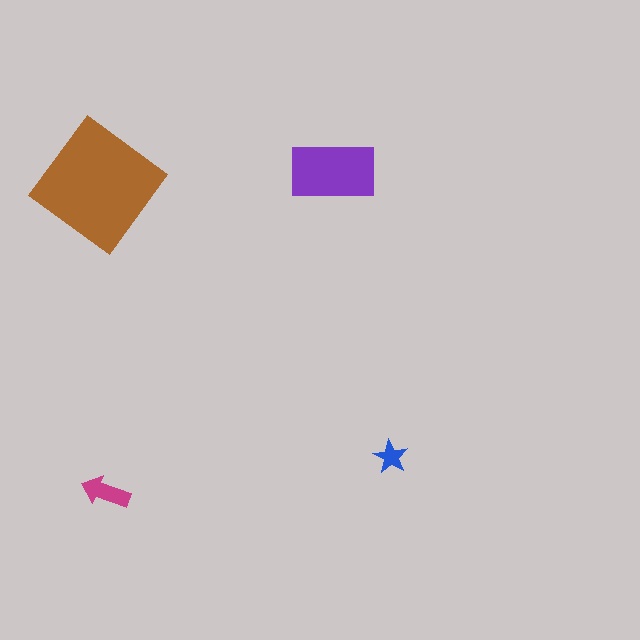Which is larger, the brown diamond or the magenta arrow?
The brown diamond.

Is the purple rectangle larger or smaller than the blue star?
Larger.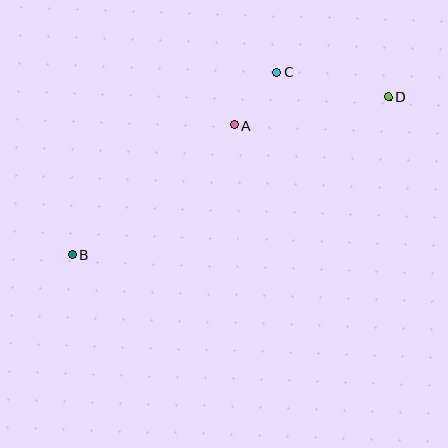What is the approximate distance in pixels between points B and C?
The distance between B and C is approximately 274 pixels.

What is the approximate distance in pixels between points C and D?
The distance between C and D is approximately 115 pixels.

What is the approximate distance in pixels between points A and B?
The distance between A and B is approximately 208 pixels.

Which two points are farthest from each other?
Points B and D are farthest from each other.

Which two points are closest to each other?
Points A and C are closest to each other.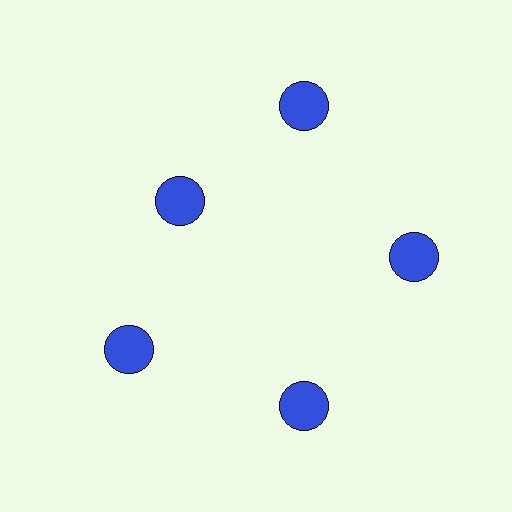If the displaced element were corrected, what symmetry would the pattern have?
It would have 5-fold rotational symmetry — the pattern would map onto itself every 72 degrees.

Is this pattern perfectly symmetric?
No. The 5 blue circles are arranged in a ring, but one element near the 10 o'clock position is pulled inward toward the center, breaking the 5-fold rotational symmetry.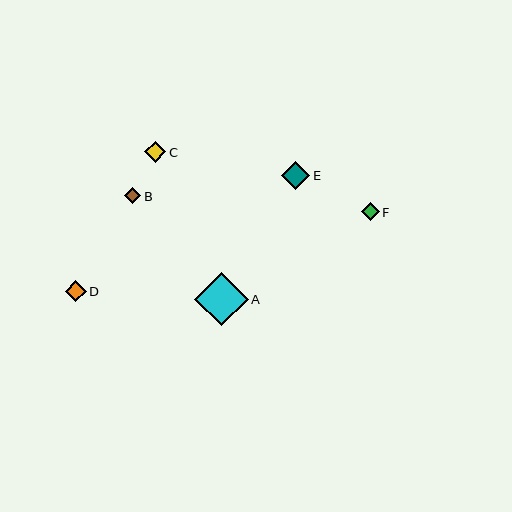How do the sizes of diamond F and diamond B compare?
Diamond F and diamond B are approximately the same size.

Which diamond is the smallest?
Diamond B is the smallest with a size of approximately 16 pixels.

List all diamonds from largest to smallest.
From largest to smallest: A, E, D, C, F, B.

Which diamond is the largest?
Diamond A is the largest with a size of approximately 54 pixels.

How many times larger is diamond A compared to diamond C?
Diamond A is approximately 2.5 times the size of diamond C.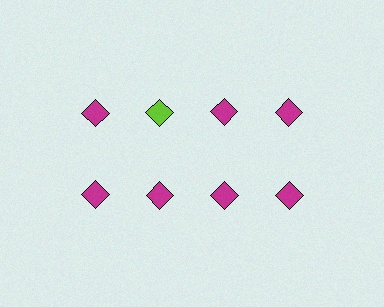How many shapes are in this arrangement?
There are 8 shapes arranged in a grid pattern.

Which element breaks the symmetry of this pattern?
The lime diamond in the top row, second from left column breaks the symmetry. All other shapes are magenta diamonds.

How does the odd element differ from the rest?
It has a different color: lime instead of magenta.